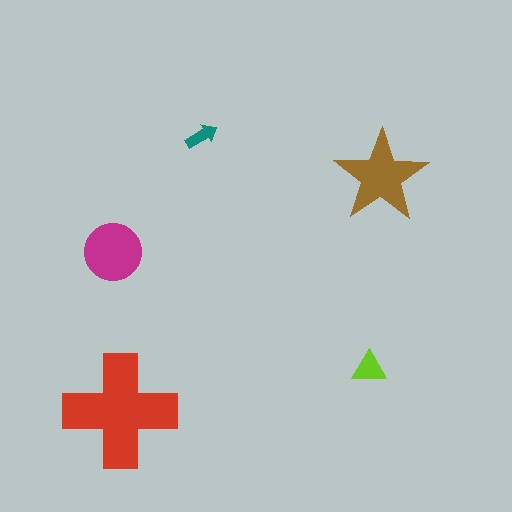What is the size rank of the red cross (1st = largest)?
1st.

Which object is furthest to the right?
The brown star is rightmost.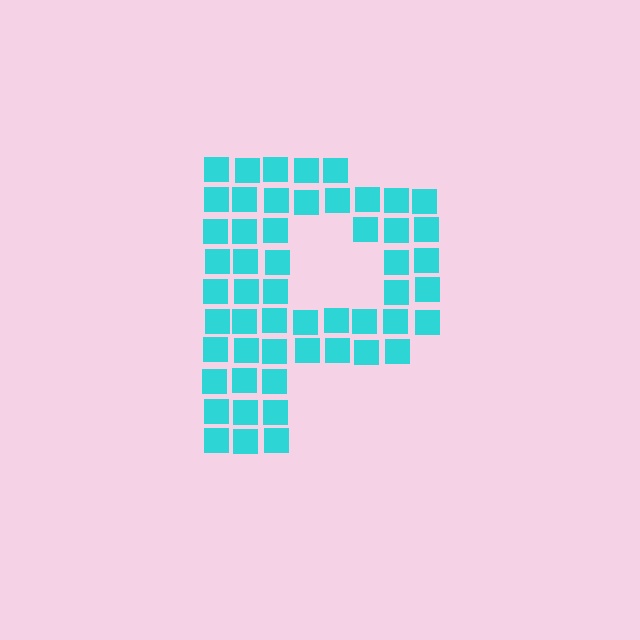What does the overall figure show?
The overall figure shows the letter P.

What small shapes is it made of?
It is made of small squares.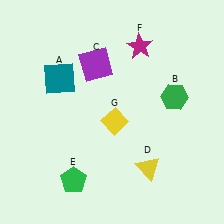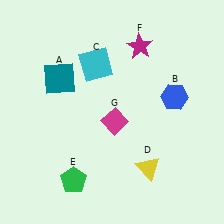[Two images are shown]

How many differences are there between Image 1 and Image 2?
There are 3 differences between the two images.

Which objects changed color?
B changed from green to blue. C changed from purple to cyan. G changed from yellow to magenta.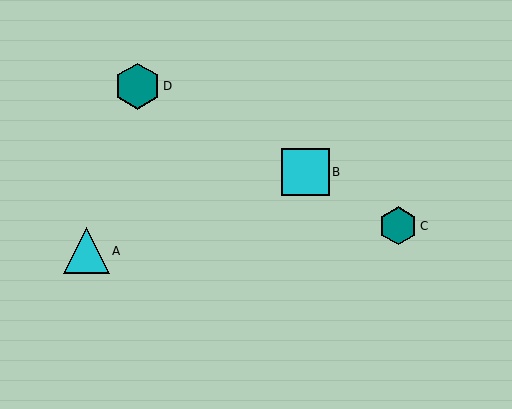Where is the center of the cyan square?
The center of the cyan square is at (305, 172).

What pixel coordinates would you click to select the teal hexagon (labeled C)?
Click at (398, 226) to select the teal hexagon C.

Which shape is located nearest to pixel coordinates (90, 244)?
The cyan triangle (labeled A) at (86, 251) is nearest to that location.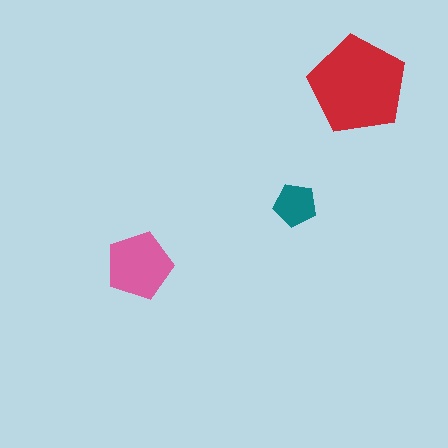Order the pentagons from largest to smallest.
the red one, the pink one, the teal one.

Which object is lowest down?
The pink pentagon is bottommost.